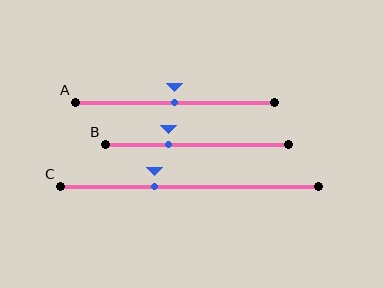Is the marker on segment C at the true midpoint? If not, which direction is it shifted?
No, the marker on segment C is shifted to the left by about 13% of the segment length.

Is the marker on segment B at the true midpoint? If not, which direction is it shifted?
No, the marker on segment B is shifted to the left by about 15% of the segment length.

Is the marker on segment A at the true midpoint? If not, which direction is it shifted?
Yes, the marker on segment A is at the true midpoint.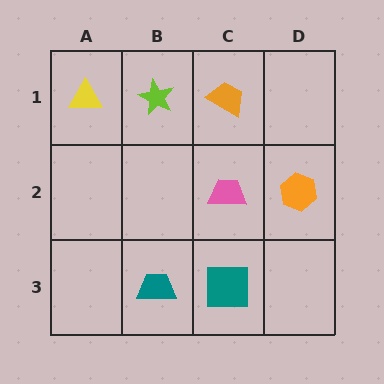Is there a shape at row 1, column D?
No, that cell is empty.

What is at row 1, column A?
A yellow triangle.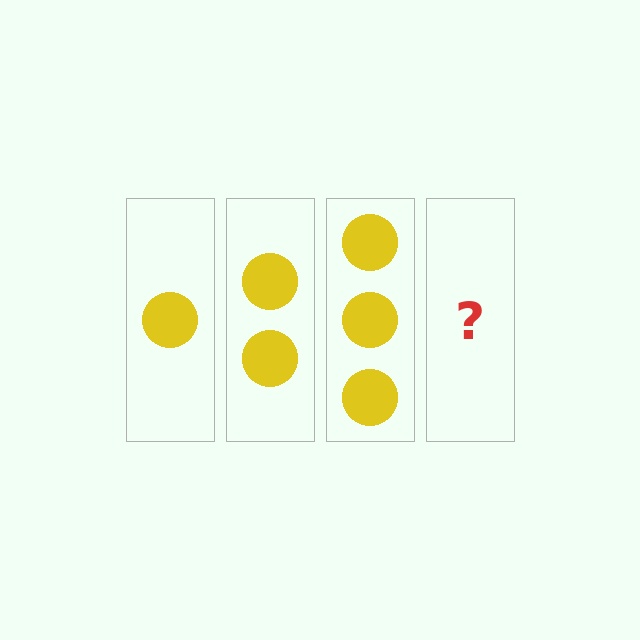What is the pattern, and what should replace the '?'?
The pattern is that each step adds one more circle. The '?' should be 4 circles.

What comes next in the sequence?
The next element should be 4 circles.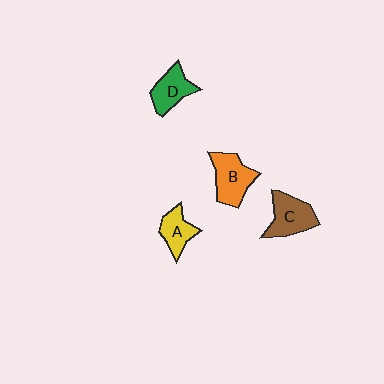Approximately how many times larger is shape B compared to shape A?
Approximately 1.5 times.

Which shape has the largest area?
Shape B (orange).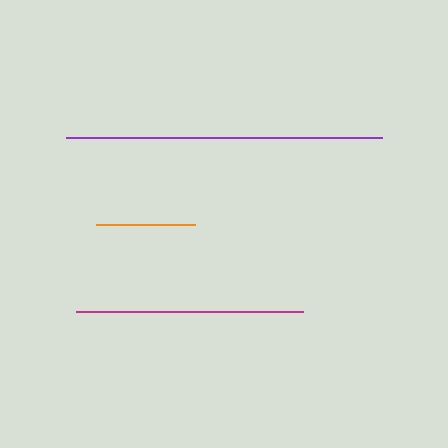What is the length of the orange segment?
The orange segment is approximately 100 pixels long.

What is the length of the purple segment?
The purple segment is approximately 316 pixels long.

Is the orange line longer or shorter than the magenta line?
The magenta line is longer than the orange line.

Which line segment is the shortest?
The orange line is the shortest at approximately 100 pixels.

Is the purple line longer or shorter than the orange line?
The purple line is longer than the orange line.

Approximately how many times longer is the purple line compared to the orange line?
The purple line is approximately 3.2 times the length of the orange line.